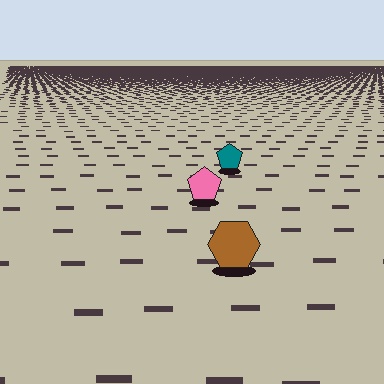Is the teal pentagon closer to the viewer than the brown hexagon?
No. The brown hexagon is closer — you can tell from the texture gradient: the ground texture is coarser near it.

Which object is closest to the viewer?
The brown hexagon is closest. The texture marks near it are larger and more spread out.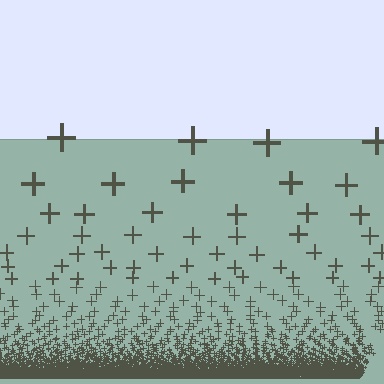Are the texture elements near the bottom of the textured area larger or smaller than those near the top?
Smaller. The gradient is inverted — elements near the bottom are smaller and denser.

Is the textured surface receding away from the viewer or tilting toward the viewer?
The surface appears to tilt toward the viewer. Texture elements get larger and sparser toward the top.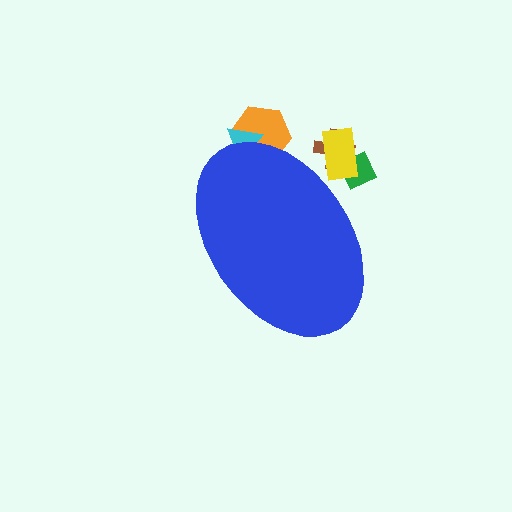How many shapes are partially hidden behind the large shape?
5 shapes are partially hidden.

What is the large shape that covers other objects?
A blue ellipse.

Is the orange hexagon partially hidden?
Yes, the orange hexagon is partially hidden behind the blue ellipse.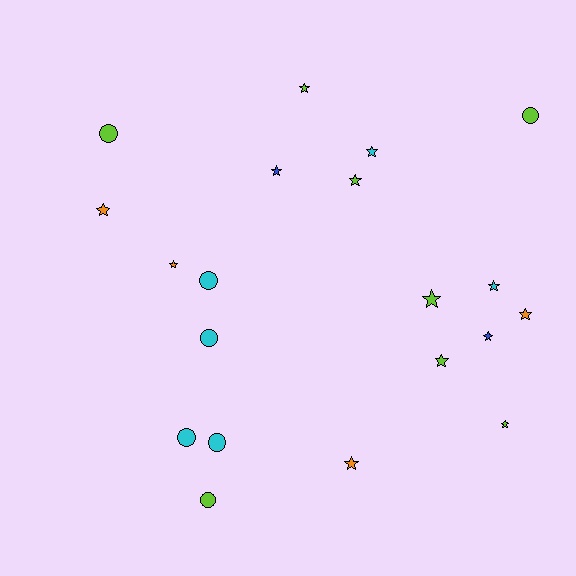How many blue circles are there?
There are no blue circles.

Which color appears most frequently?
Lime, with 8 objects.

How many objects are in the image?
There are 20 objects.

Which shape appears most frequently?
Star, with 13 objects.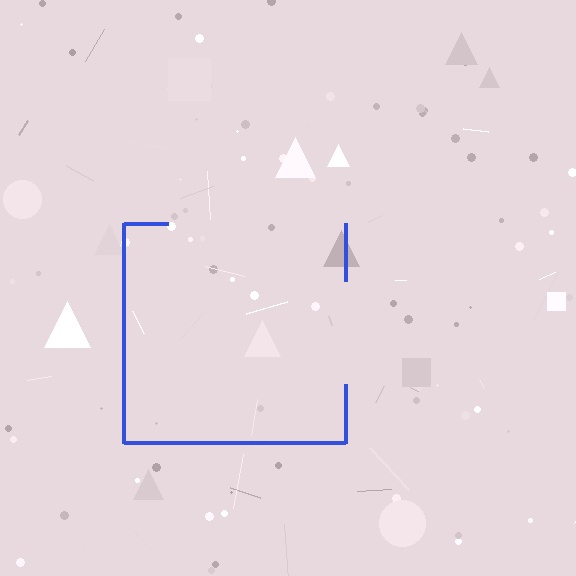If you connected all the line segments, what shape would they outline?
They would outline a square.